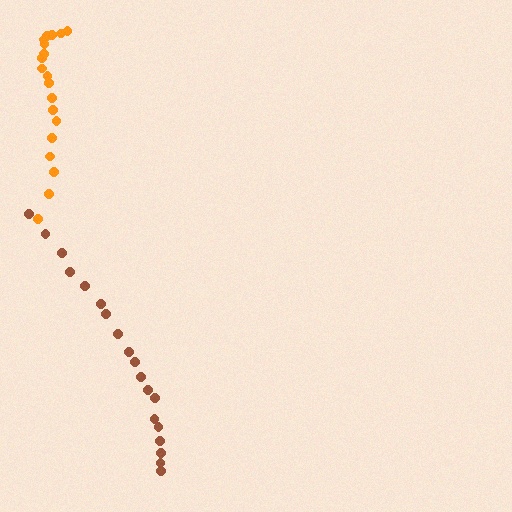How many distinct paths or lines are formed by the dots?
There are 2 distinct paths.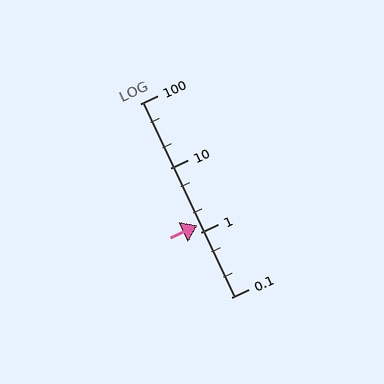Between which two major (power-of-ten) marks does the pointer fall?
The pointer is between 1 and 10.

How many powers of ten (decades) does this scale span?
The scale spans 3 decades, from 0.1 to 100.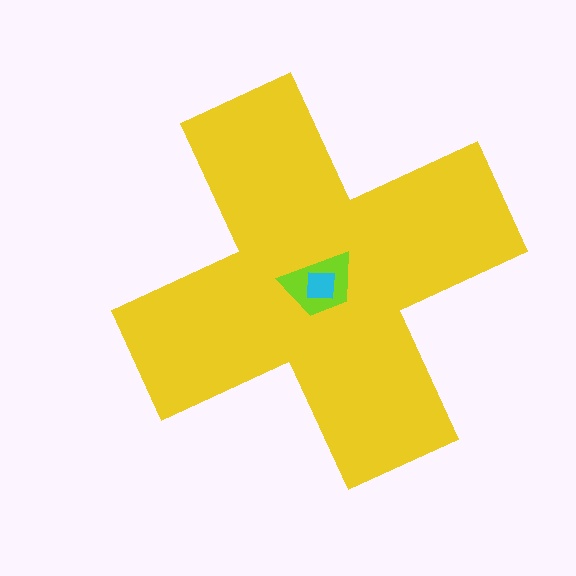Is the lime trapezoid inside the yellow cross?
Yes.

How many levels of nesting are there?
3.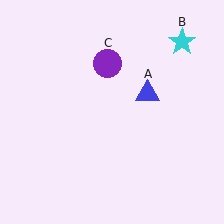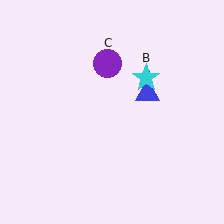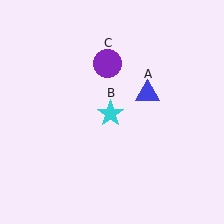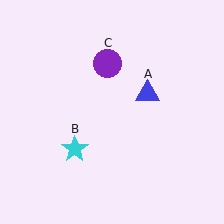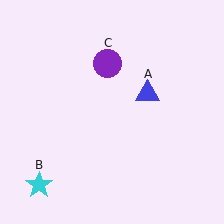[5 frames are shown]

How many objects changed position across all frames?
1 object changed position: cyan star (object B).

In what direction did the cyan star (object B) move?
The cyan star (object B) moved down and to the left.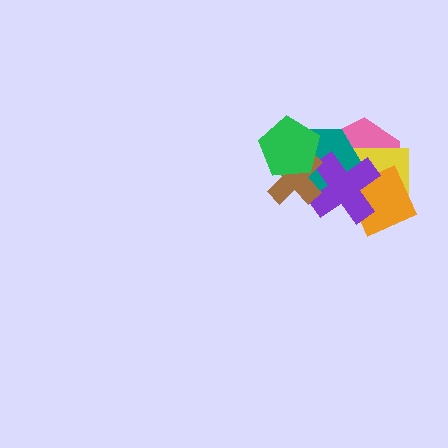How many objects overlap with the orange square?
3 objects overlap with the orange square.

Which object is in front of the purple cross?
The brown cross is in front of the purple cross.